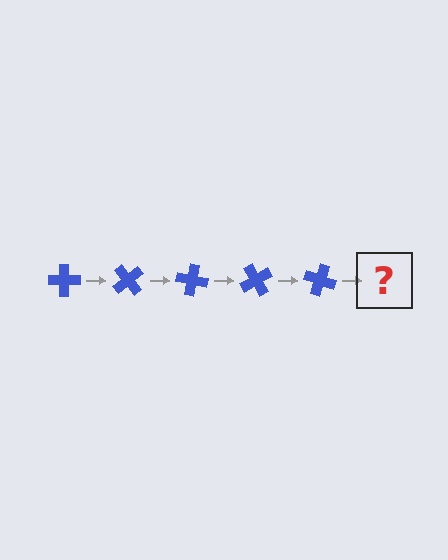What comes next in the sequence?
The next element should be a blue cross rotated 250 degrees.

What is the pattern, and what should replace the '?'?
The pattern is that the cross rotates 50 degrees each step. The '?' should be a blue cross rotated 250 degrees.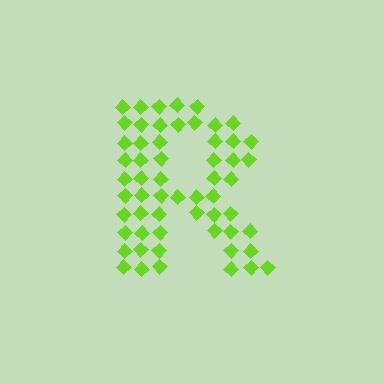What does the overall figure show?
The overall figure shows the letter R.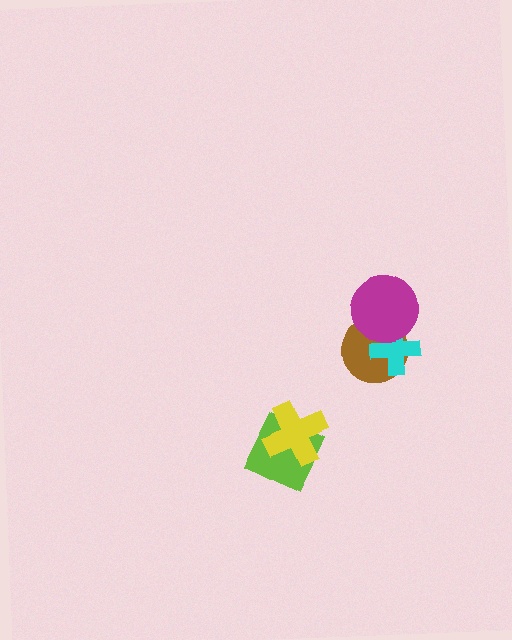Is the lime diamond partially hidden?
Yes, it is partially covered by another shape.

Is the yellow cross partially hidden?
No, no other shape covers it.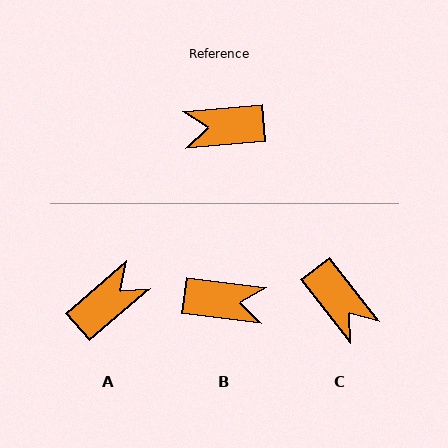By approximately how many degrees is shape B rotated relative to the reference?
Approximately 168 degrees counter-clockwise.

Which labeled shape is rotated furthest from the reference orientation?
B, about 168 degrees away.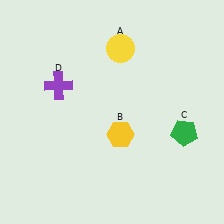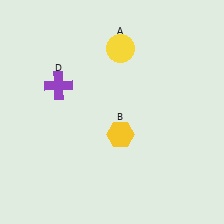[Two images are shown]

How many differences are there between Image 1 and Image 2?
There is 1 difference between the two images.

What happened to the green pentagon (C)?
The green pentagon (C) was removed in Image 2. It was in the bottom-right area of Image 1.